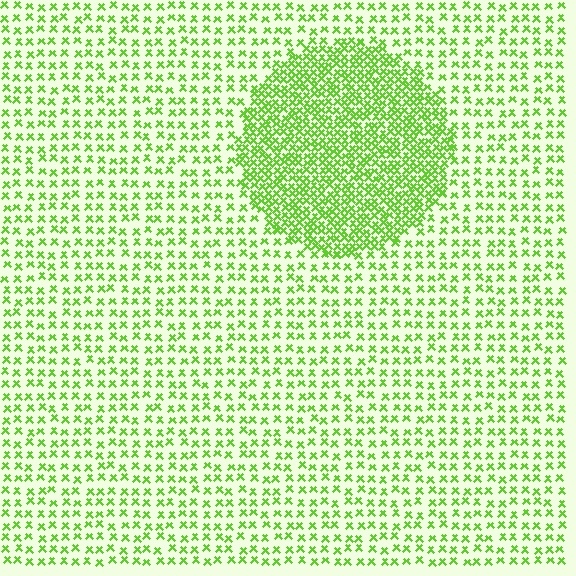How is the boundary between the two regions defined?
The boundary is defined by a change in element density (approximately 2.4x ratio). All elements are the same color, size, and shape.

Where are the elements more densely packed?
The elements are more densely packed inside the circle boundary.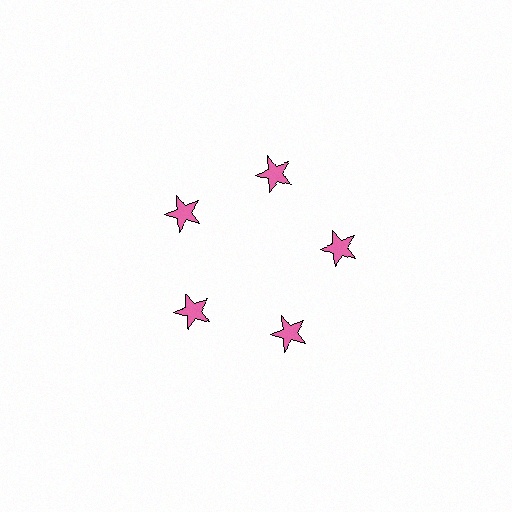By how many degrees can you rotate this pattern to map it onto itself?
The pattern maps onto itself every 72 degrees of rotation.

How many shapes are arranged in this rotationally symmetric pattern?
There are 5 shapes, arranged in 5 groups of 1.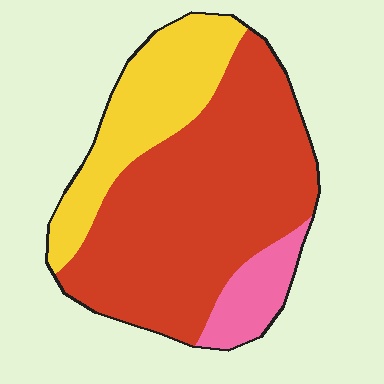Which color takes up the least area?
Pink, at roughly 10%.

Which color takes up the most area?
Red, at roughly 65%.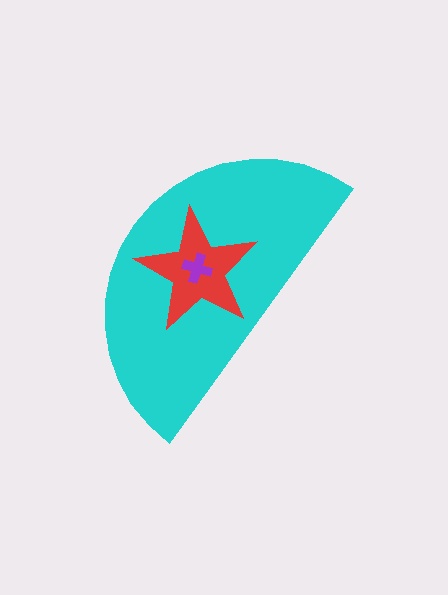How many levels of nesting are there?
3.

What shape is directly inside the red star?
The purple cross.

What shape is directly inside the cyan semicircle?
The red star.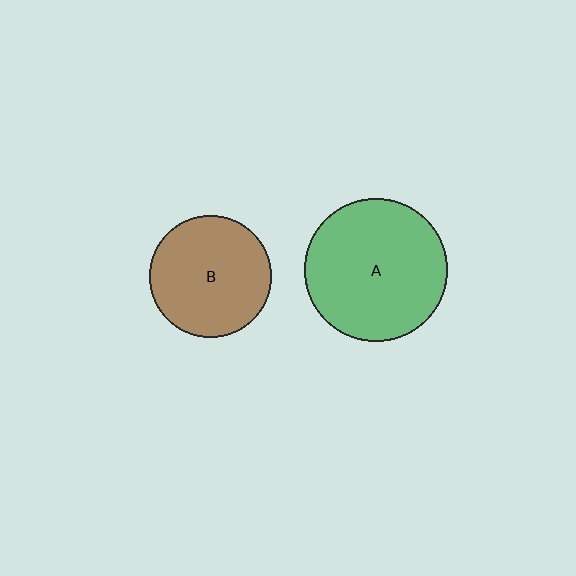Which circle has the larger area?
Circle A (green).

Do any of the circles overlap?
No, none of the circles overlap.